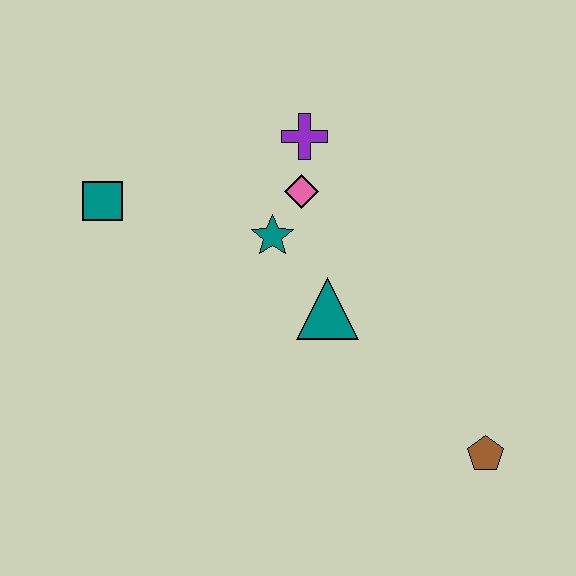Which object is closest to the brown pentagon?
The teal triangle is closest to the brown pentagon.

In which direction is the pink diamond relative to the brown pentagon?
The pink diamond is above the brown pentagon.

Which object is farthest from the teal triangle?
The teal square is farthest from the teal triangle.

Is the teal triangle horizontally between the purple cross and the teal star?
No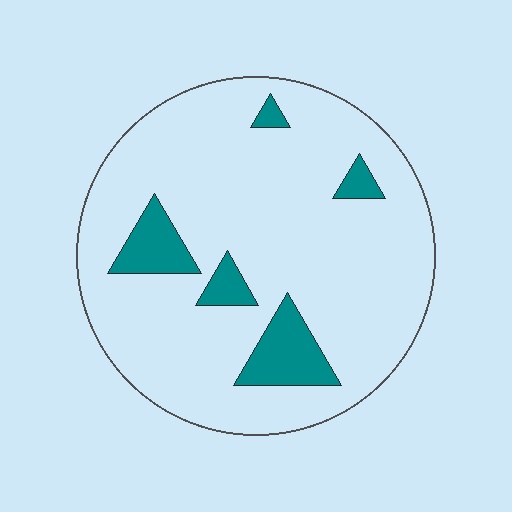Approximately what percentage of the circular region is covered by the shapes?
Approximately 15%.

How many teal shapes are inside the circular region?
5.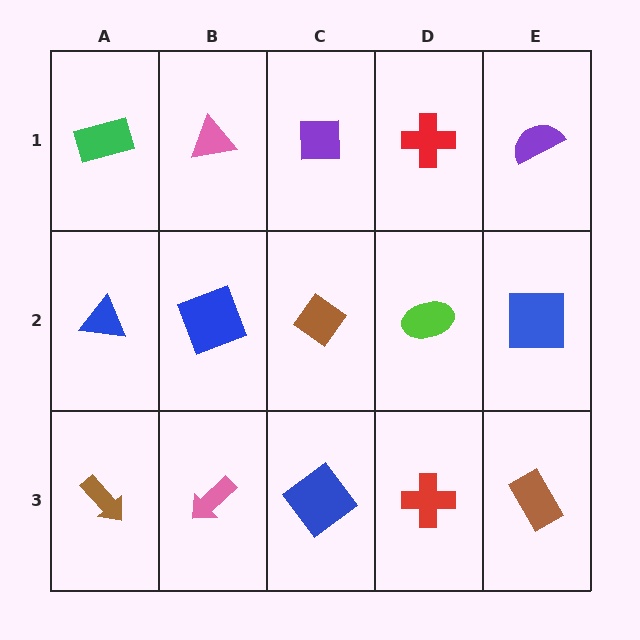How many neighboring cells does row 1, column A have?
2.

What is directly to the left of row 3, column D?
A blue diamond.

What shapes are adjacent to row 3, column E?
A blue square (row 2, column E), a red cross (row 3, column D).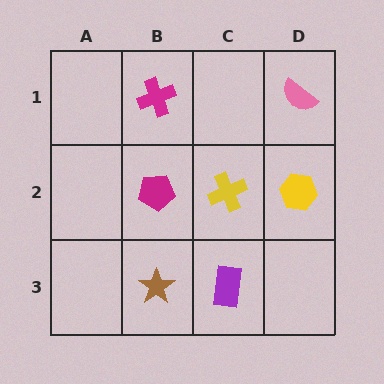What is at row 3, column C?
A purple rectangle.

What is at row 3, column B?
A brown star.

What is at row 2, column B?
A magenta pentagon.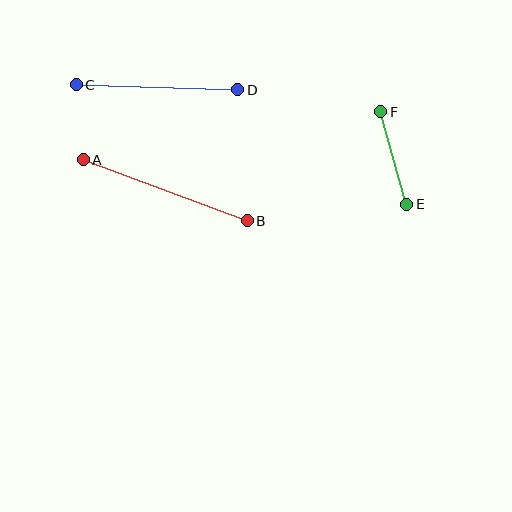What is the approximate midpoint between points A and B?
The midpoint is at approximately (165, 190) pixels.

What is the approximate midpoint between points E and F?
The midpoint is at approximately (394, 158) pixels.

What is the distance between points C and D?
The distance is approximately 161 pixels.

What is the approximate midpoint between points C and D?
The midpoint is at approximately (157, 87) pixels.